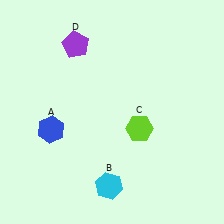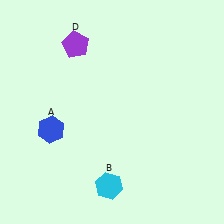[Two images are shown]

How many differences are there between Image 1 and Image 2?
There is 1 difference between the two images.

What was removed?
The lime hexagon (C) was removed in Image 2.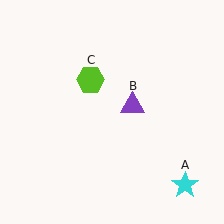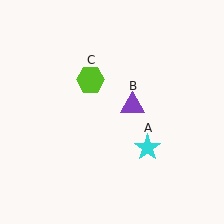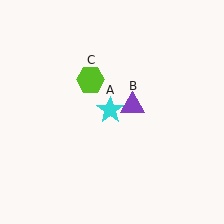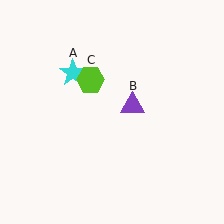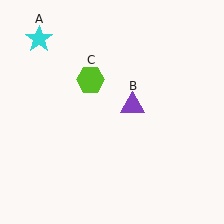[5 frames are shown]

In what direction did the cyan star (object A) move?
The cyan star (object A) moved up and to the left.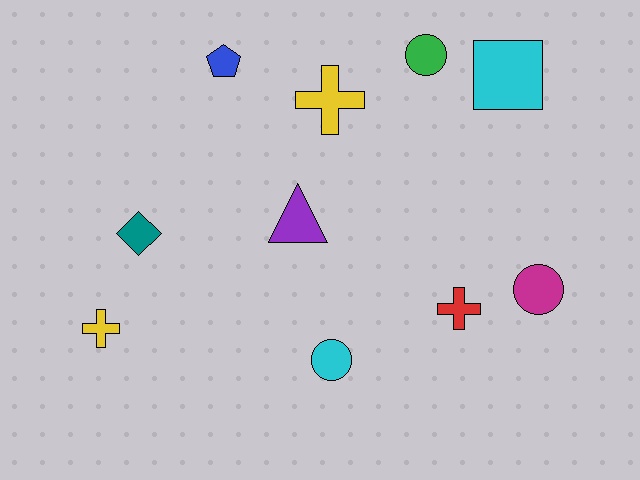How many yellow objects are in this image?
There are 2 yellow objects.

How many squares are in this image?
There is 1 square.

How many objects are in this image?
There are 10 objects.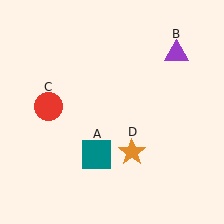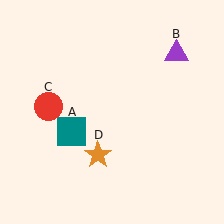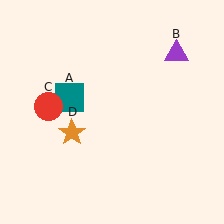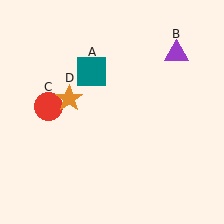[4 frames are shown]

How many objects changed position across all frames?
2 objects changed position: teal square (object A), orange star (object D).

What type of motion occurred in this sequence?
The teal square (object A), orange star (object D) rotated clockwise around the center of the scene.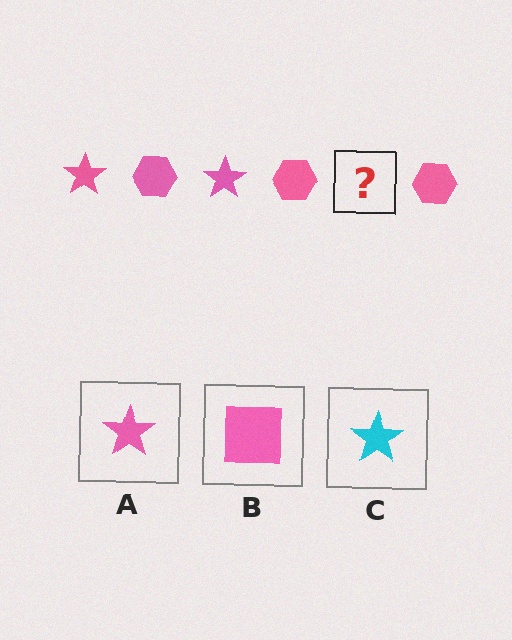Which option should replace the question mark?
Option A.